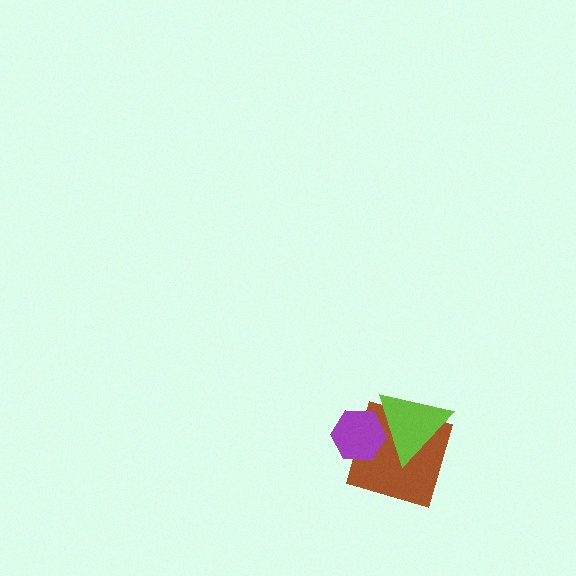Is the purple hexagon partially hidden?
No, no other shape covers it.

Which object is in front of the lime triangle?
The purple hexagon is in front of the lime triangle.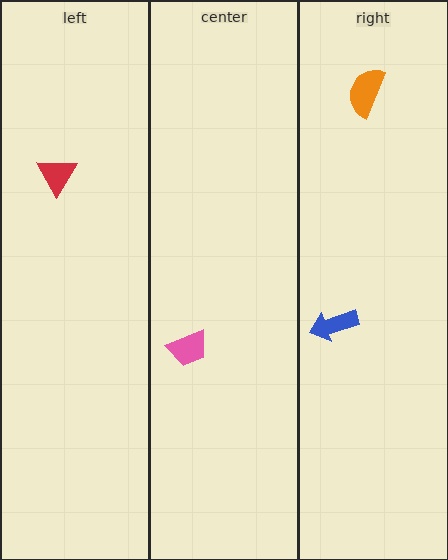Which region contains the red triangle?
The left region.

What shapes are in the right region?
The blue arrow, the orange semicircle.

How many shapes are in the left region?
1.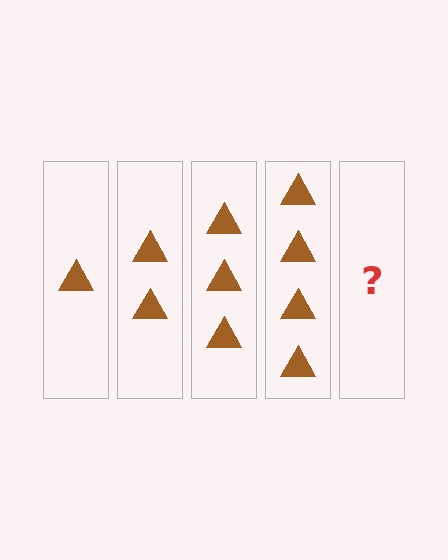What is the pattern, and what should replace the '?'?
The pattern is that each step adds one more triangle. The '?' should be 5 triangles.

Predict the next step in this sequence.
The next step is 5 triangles.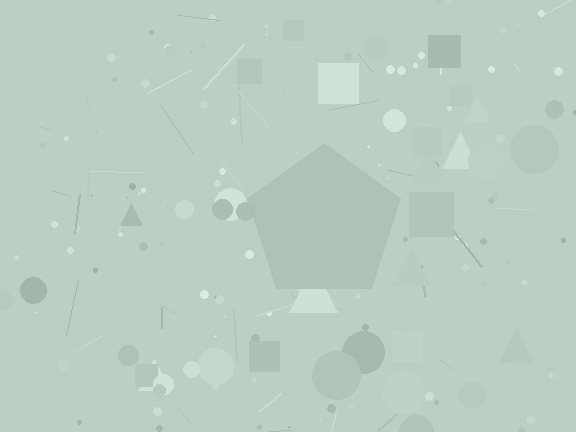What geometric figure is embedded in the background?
A pentagon is embedded in the background.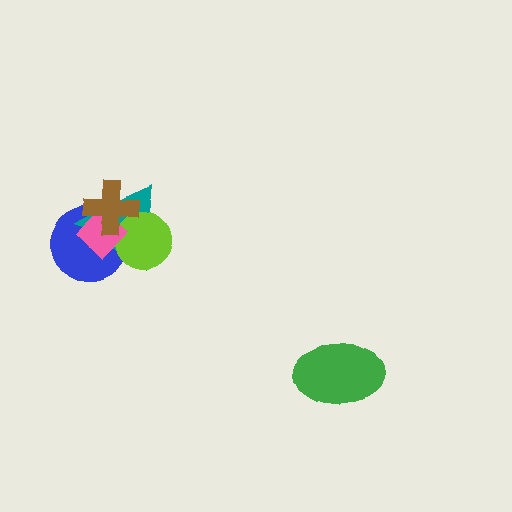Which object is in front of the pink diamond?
The brown cross is in front of the pink diamond.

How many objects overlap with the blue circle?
4 objects overlap with the blue circle.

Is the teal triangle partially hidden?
Yes, it is partially covered by another shape.